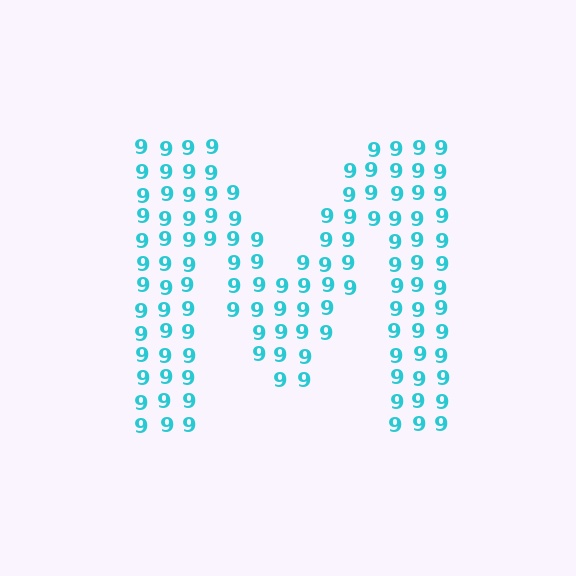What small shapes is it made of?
It is made of small digit 9's.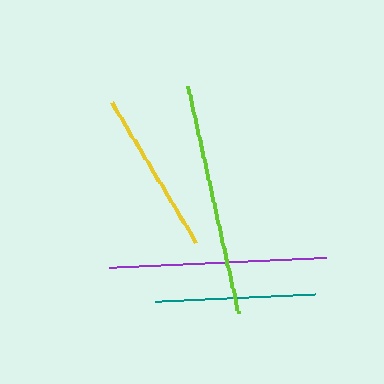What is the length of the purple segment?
The purple segment is approximately 217 pixels long.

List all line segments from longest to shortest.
From longest to shortest: lime, purple, yellow, teal.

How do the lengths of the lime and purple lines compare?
The lime and purple lines are approximately the same length.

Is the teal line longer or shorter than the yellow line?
The yellow line is longer than the teal line.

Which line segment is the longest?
The lime line is the longest at approximately 232 pixels.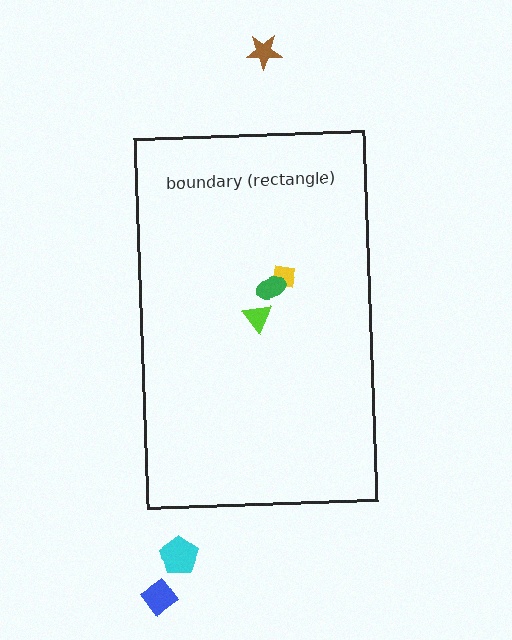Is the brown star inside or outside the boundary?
Outside.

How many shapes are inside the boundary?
3 inside, 3 outside.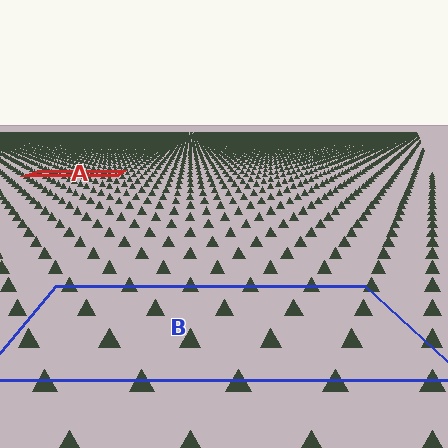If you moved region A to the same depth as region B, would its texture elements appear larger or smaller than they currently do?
They would appear larger. At a closer depth, the same texture elements are projected at a bigger on-screen size.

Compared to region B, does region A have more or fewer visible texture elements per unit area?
Region A has more texture elements per unit area — they are packed more densely because it is farther away.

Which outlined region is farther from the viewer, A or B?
Region A is farther from the viewer — the texture elements inside it appear smaller and more densely packed.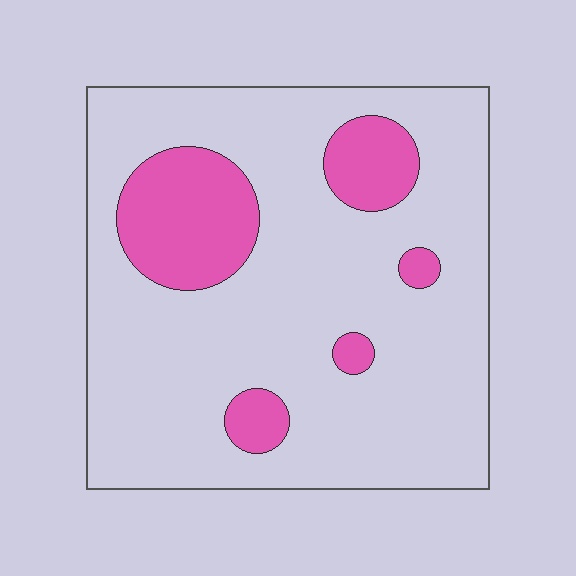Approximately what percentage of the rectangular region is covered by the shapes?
Approximately 20%.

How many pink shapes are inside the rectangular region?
5.